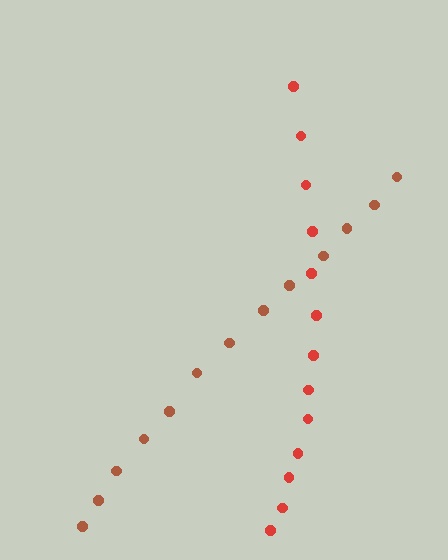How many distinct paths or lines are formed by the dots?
There are 2 distinct paths.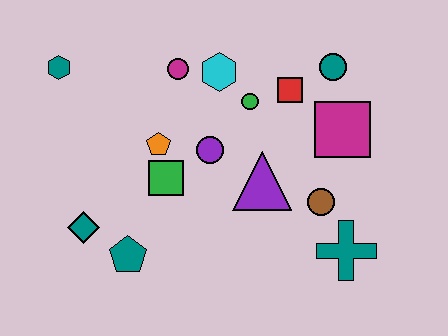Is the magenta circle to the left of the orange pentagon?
No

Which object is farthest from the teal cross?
The teal hexagon is farthest from the teal cross.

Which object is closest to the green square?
The orange pentagon is closest to the green square.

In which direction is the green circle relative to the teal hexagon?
The green circle is to the right of the teal hexagon.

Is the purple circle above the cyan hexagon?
No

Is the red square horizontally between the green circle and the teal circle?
Yes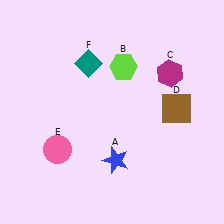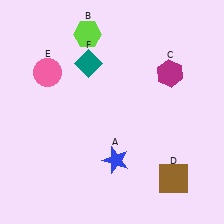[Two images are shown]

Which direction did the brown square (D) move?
The brown square (D) moved down.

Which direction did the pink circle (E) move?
The pink circle (E) moved up.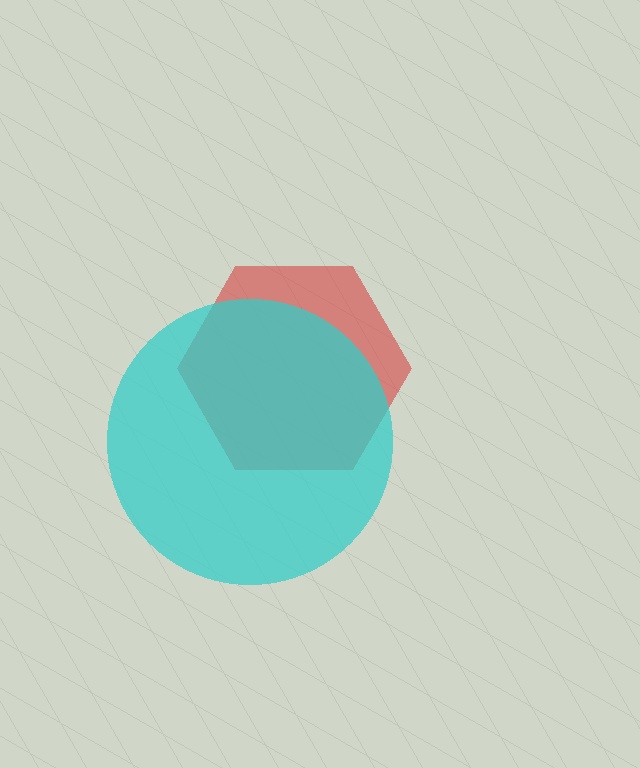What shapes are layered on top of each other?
The layered shapes are: a red hexagon, a cyan circle.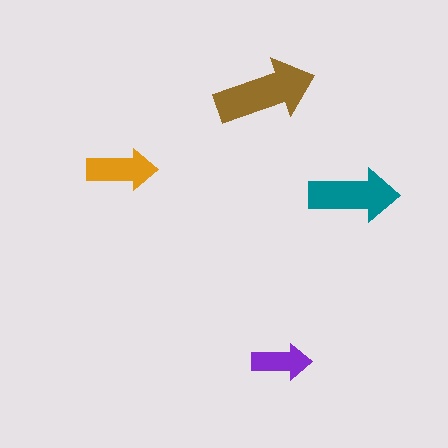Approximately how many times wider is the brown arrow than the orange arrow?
About 1.5 times wider.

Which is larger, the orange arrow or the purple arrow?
The orange one.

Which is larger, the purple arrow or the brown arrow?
The brown one.